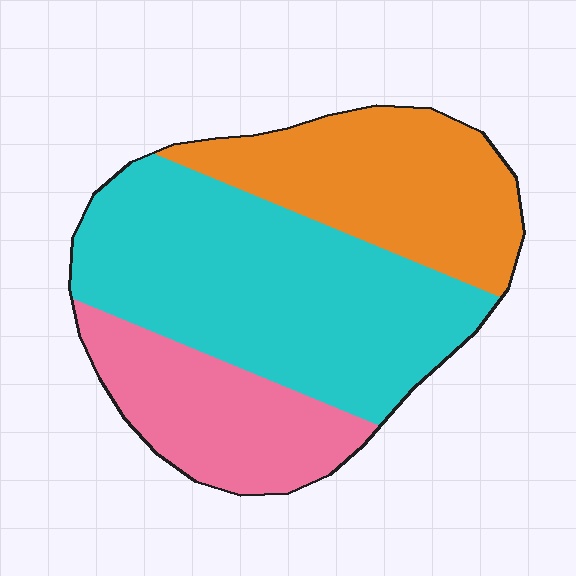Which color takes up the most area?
Cyan, at roughly 50%.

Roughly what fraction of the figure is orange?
Orange takes up about one quarter (1/4) of the figure.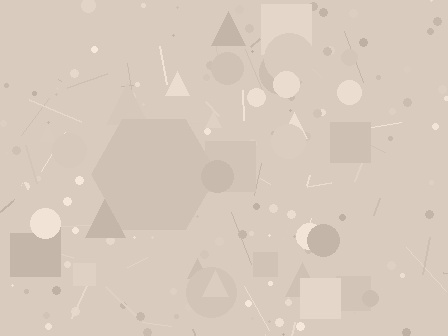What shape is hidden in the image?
A hexagon is hidden in the image.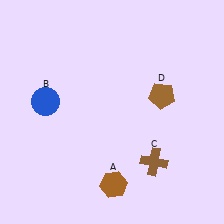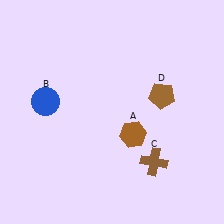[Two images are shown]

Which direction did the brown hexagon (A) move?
The brown hexagon (A) moved up.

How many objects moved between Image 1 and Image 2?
1 object moved between the two images.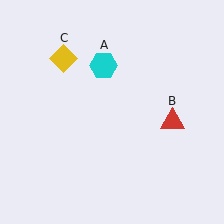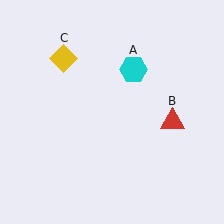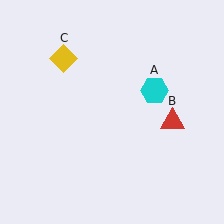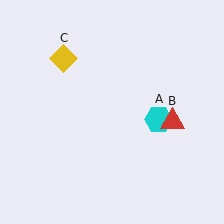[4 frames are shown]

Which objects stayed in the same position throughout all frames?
Red triangle (object B) and yellow diamond (object C) remained stationary.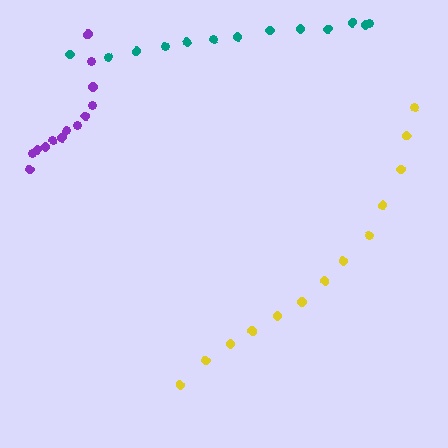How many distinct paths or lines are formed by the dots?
There are 3 distinct paths.